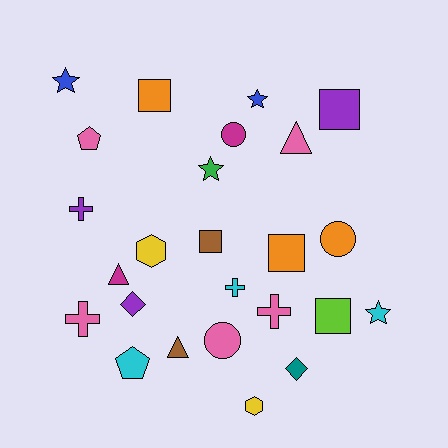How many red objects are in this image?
There are no red objects.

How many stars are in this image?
There are 4 stars.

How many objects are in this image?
There are 25 objects.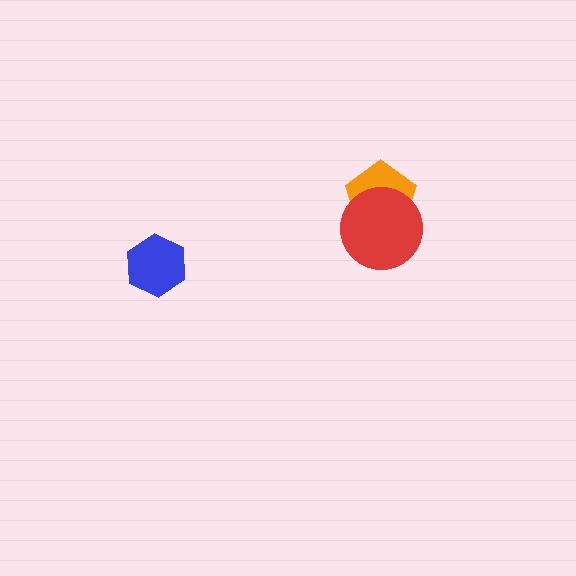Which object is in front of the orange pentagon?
The red circle is in front of the orange pentagon.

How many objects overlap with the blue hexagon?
0 objects overlap with the blue hexagon.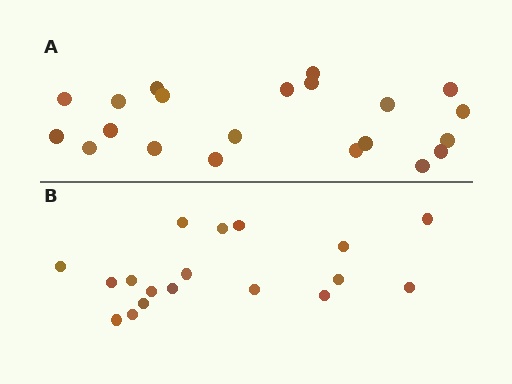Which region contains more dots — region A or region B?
Region A (the top region) has more dots.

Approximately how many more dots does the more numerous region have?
Region A has just a few more — roughly 2 or 3 more dots than region B.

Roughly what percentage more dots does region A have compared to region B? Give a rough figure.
About 15% more.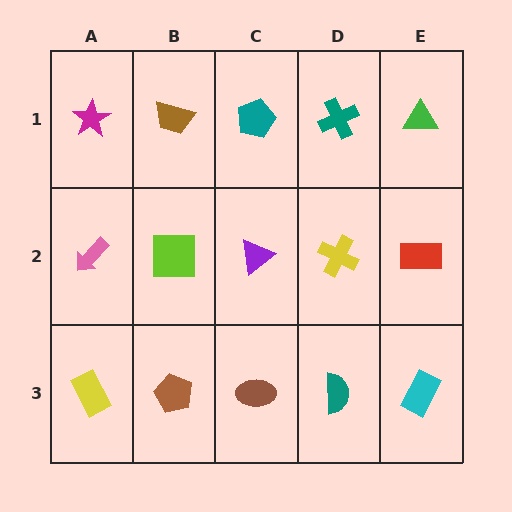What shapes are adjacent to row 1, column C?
A purple triangle (row 2, column C), a brown trapezoid (row 1, column B), a teal cross (row 1, column D).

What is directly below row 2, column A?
A yellow rectangle.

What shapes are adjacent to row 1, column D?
A yellow cross (row 2, column D), a teal pentagon (row 1, column C), a green triangle (row 1, column E).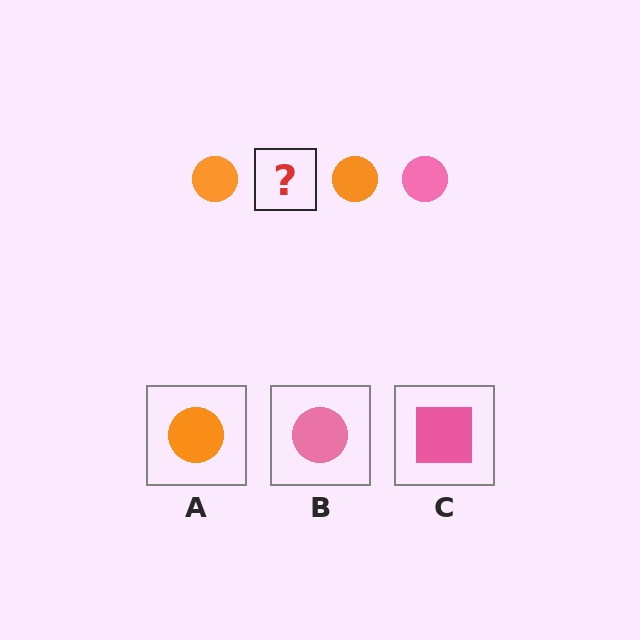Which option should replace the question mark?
Option B.